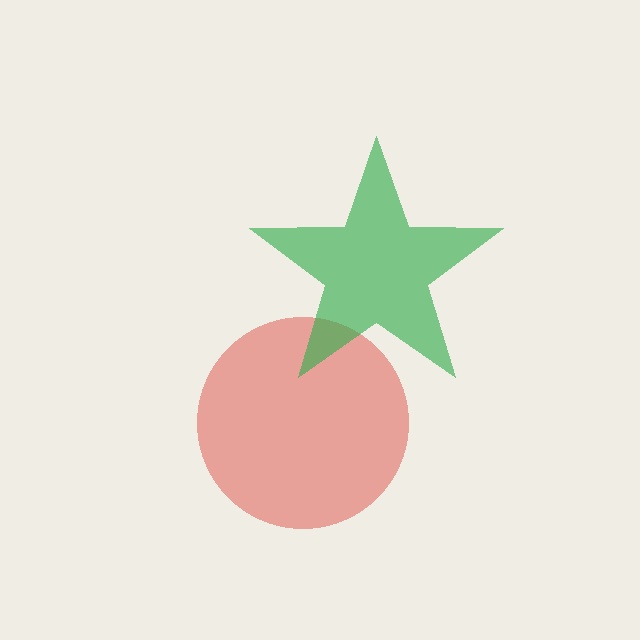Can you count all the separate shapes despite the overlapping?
Yes, there are 2 separate shapes.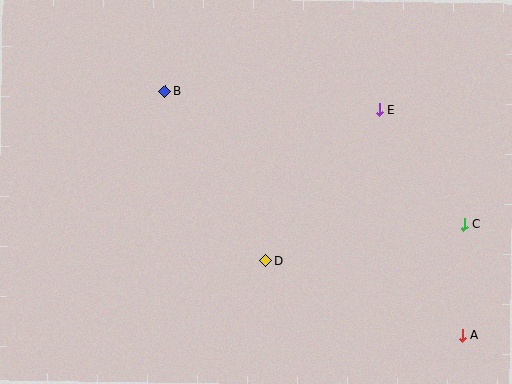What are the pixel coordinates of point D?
Point D is at (266, 261).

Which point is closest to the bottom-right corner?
Point A is closest to the bottom-right corner.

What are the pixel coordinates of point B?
Point B is at (165, 91).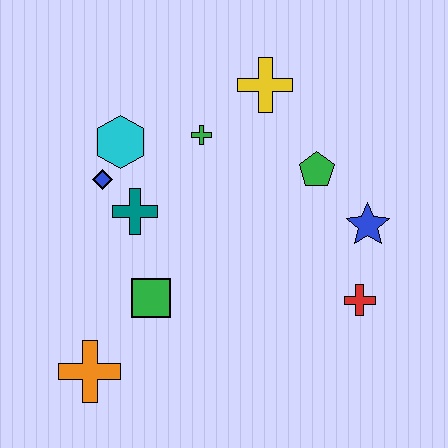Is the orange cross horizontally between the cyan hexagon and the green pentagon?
No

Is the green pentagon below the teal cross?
No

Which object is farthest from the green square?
The yellow cross is farthest from the green square.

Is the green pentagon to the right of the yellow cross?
Yes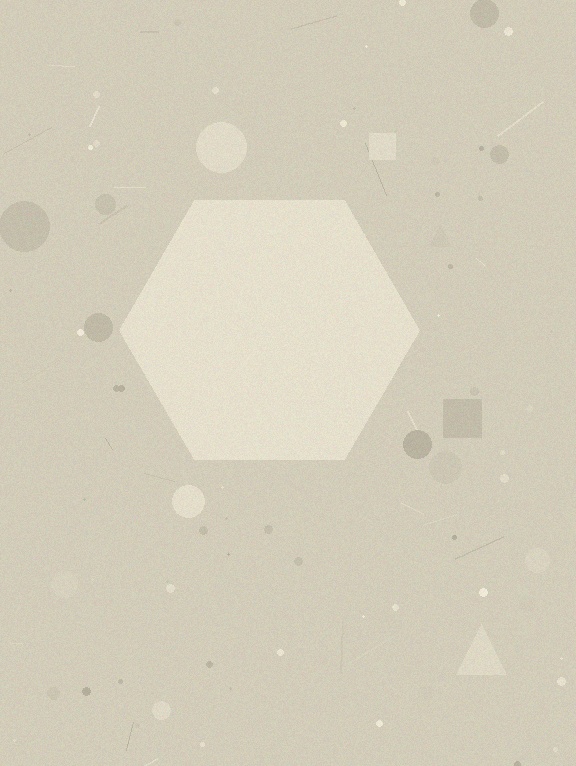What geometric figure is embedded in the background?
A hexagon is embedded in the background.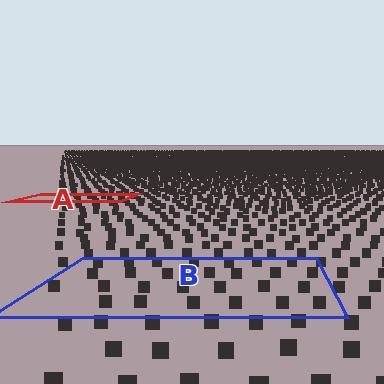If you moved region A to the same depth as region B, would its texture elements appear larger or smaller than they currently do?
They would appear larger. At a closer depth, the same texture elements are projected at a bigger on-screen size.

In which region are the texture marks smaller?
The texture marks are smaller in region A, because it is farther away.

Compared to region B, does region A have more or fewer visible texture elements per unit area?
Region A has more texture elements per unit area — they are packed more densely because it is farther away.